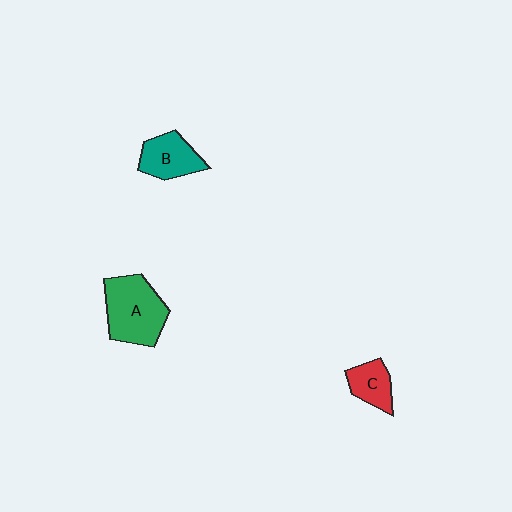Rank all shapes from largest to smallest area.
From largest to smallest: A (green), B (teal), C (red).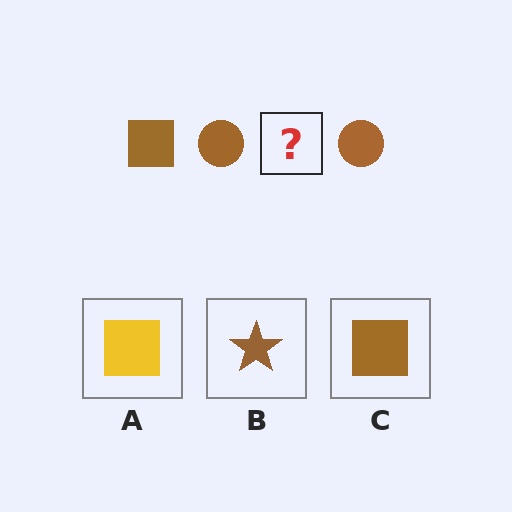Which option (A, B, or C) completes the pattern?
C.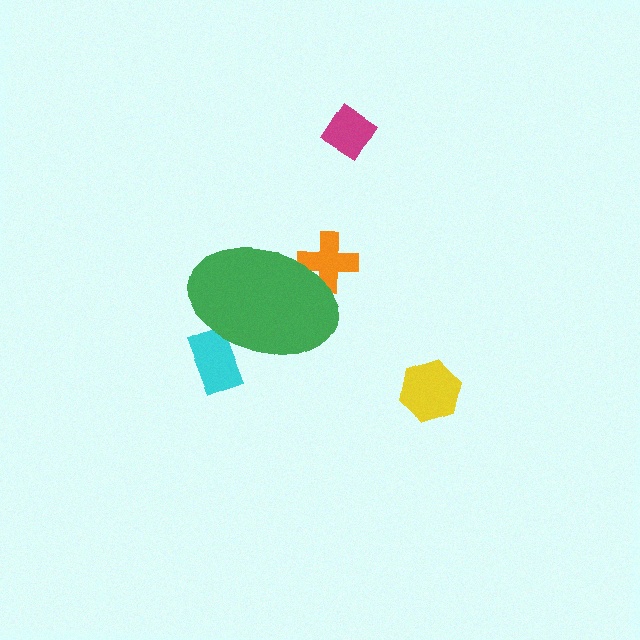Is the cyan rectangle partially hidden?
Yes, the cyan rectangle is partially hidden behind the green ellipse.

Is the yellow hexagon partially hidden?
No, the yellow hexagon is fully visible.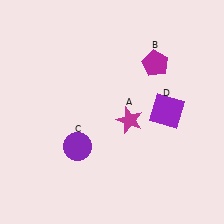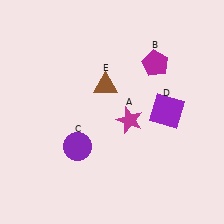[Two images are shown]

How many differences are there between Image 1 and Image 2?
There is 1 difference between the two images.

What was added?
A brown triangle (E) was added in Image 2.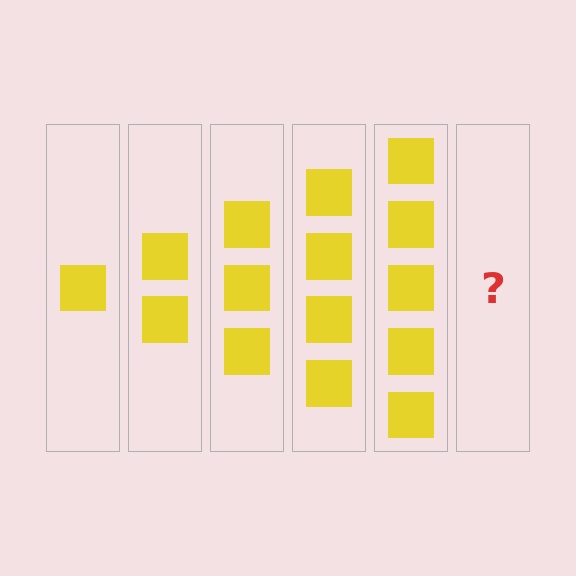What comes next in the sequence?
The next element should be 6 squares.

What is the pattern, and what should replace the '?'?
The pattern is that each step adds one more square. The '?' should be 6 squares.